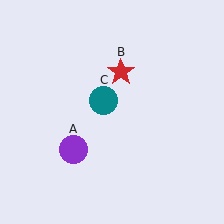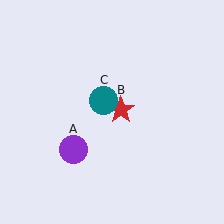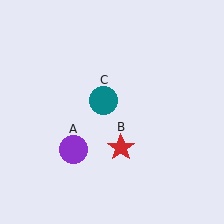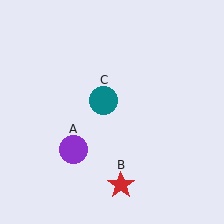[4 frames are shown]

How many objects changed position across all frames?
1 object changed position: red star (object B).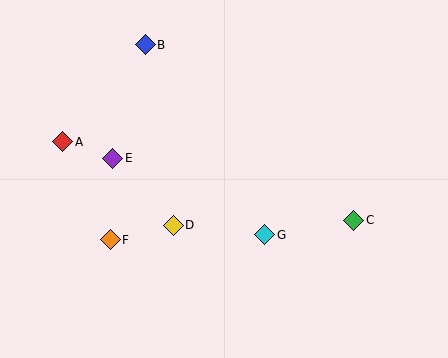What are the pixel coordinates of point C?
Point C is at (354, 220).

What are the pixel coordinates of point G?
Point G is at (264, 235).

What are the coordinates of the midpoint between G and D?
The midpoint between G and D is at (219, 230).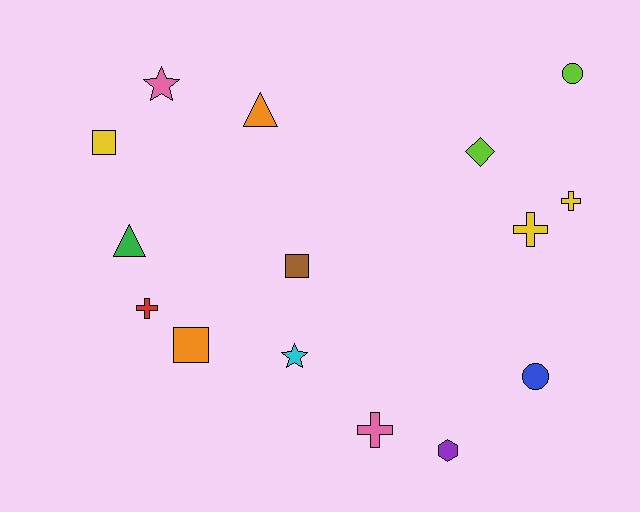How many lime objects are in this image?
There are 2 lime objects.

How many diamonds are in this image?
There is 1 diamond.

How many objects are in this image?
There are 15 objects.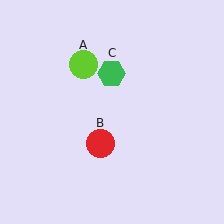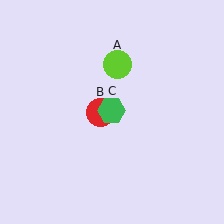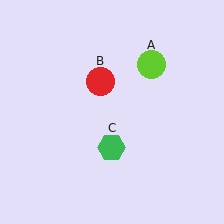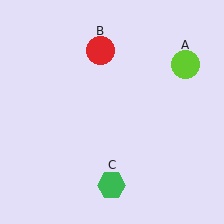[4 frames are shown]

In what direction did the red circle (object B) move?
The red circle (object B) moved up.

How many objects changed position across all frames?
3 objects changed position: lime circle (object A), red circle (object B), green hexagon (object C).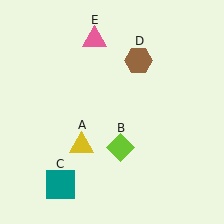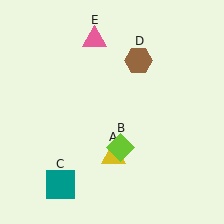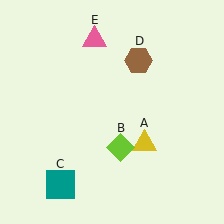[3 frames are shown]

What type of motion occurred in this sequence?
The yellow triangle (object A) rotated counterclockwise around the center of the scene.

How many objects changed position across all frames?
1 object changed position: yellow triangle (object A).